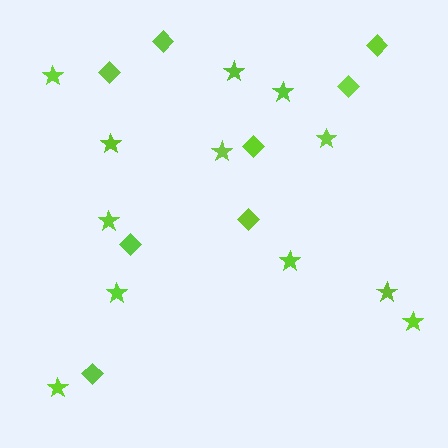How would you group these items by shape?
There are 2 groups: one group of stars (12) and one group of diamonds (8).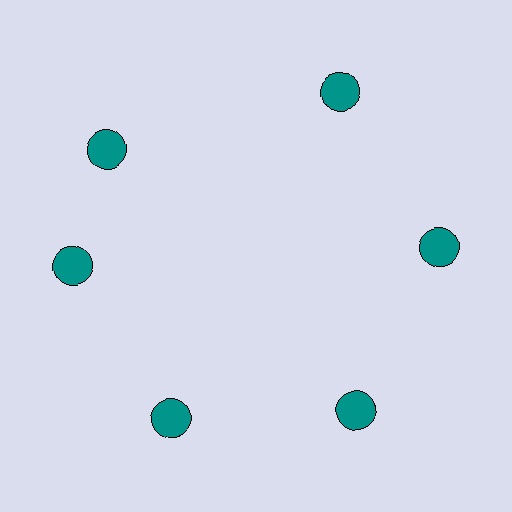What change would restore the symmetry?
The symmetry would be restored by rotating it back into even spacing with its neighbors so that all 6 circles sit at equal angles and equal distance from the center.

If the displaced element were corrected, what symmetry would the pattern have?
It would have 6-fold rotational symmetry — the pattern would map onto itself every 60 degrees.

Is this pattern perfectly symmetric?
No. The 6 teal circles are arranged in a ring, but one element near the 11 o'clock position is rotated out of alignment along the ring, breaking the 6-fold rotational symmetry.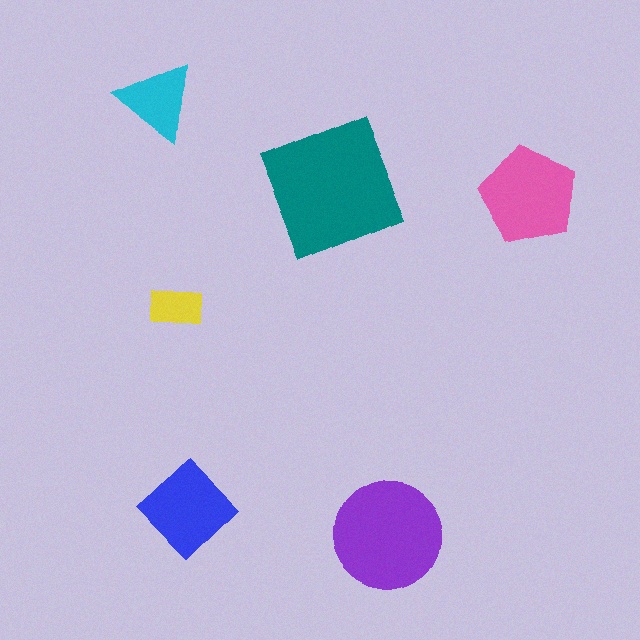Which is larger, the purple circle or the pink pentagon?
The purple circle.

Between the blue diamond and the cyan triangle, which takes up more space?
The blue diamond.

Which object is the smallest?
The yellow rectangle.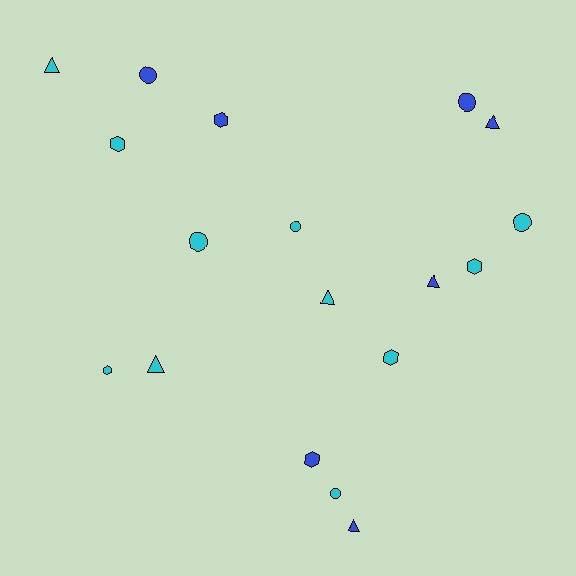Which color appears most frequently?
Cyan, with 11 objects.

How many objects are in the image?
There are 18 objects.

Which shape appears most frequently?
Circle, with 6 objects.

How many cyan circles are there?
There are 4 cyan circles.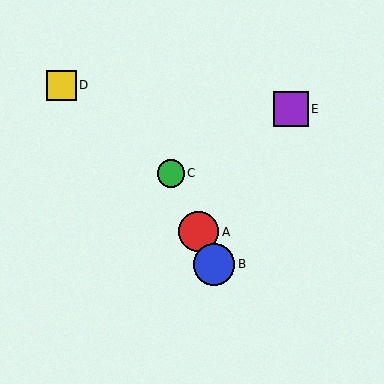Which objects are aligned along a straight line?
Objects A, B, C are aligned along a straight line.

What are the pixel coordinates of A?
Object A is at (199, 232).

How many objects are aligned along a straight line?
3 objects (A, B, C) are aligned along a straight line.